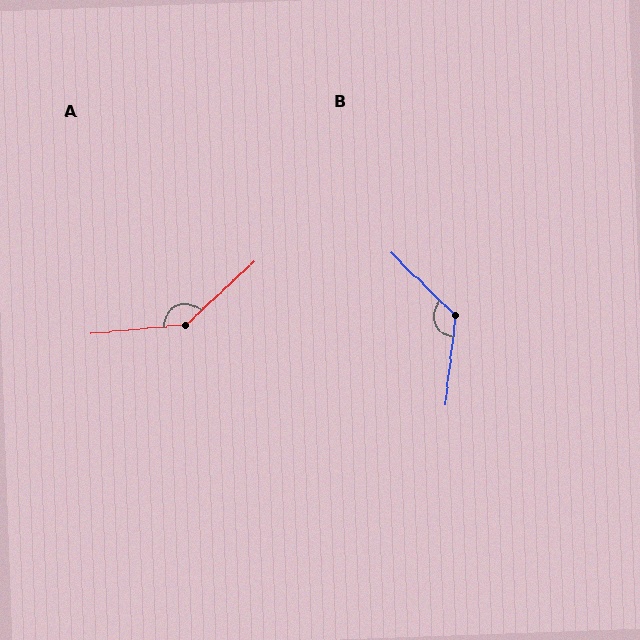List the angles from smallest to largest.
B (128°), A (143°).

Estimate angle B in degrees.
Approximately 128 degrees.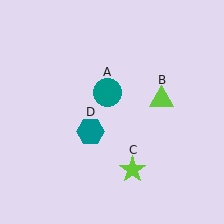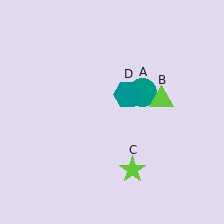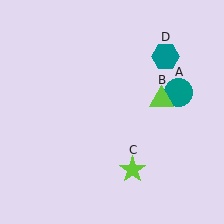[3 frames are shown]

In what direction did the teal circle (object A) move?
The teal circle (object A) moved right.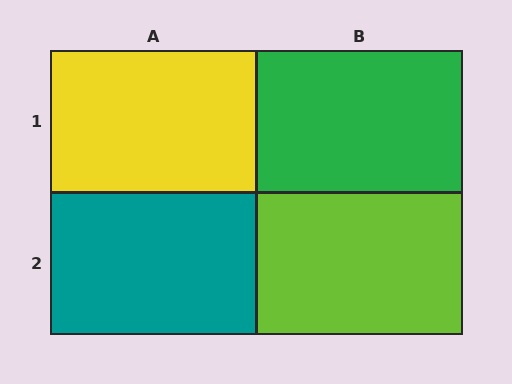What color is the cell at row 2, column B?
Lime.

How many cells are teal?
1 cell is teal.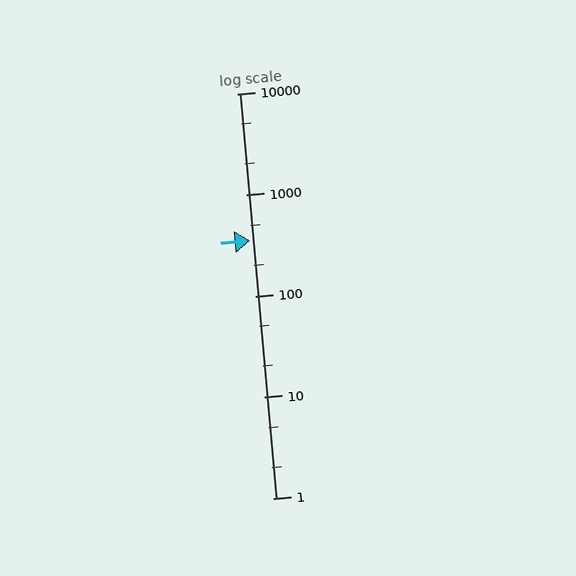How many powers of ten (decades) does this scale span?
The scale spans 4 decades, from 1 to 10000.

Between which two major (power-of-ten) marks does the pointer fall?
The pointer is between 100 and 1000.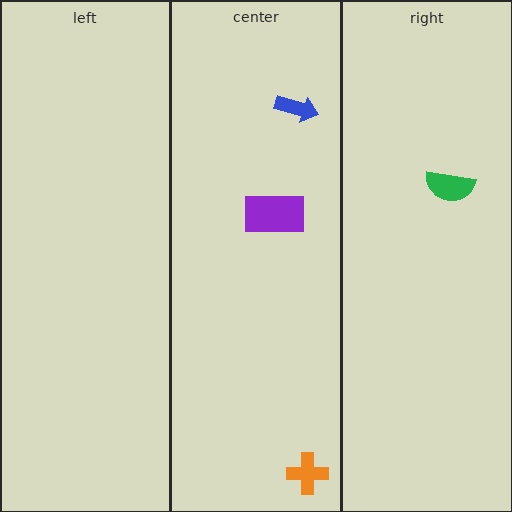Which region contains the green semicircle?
The right region.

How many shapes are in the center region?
3.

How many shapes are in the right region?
1.